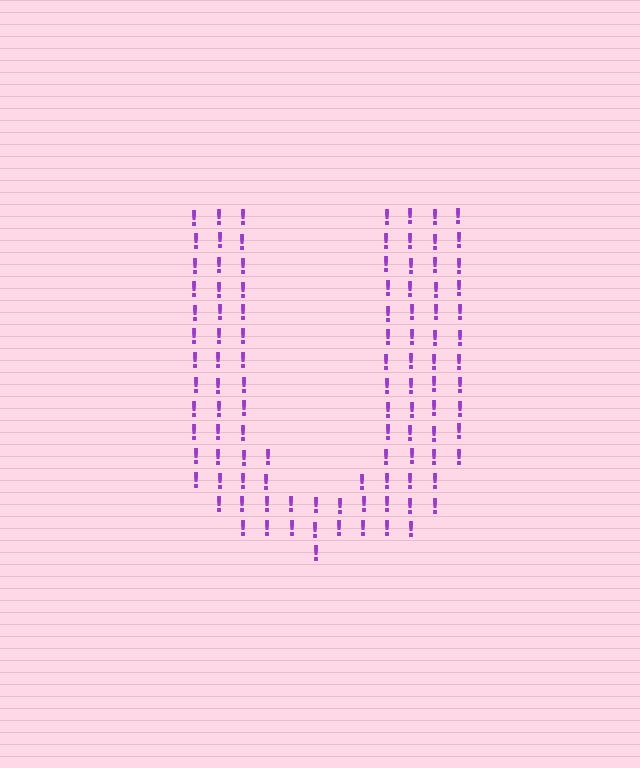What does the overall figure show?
The overall figure shows the letter U.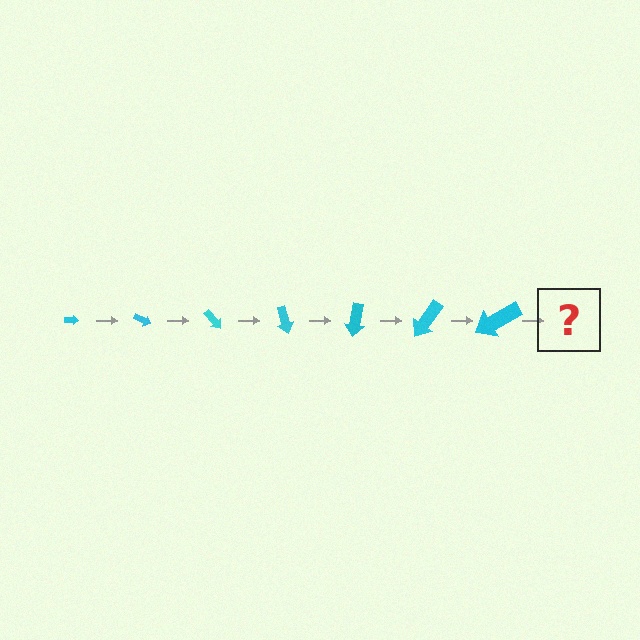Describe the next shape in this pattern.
It should be an arrow, larger than the previous one and rotated 175 degrees from the start.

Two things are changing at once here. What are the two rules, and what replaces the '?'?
The two rules are that the arrow grows larger each step and it rotates 25 degrees each step. The '?' should be an arrow, larger than the previous one and rotated 175 degrees from the start.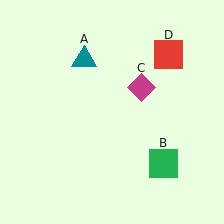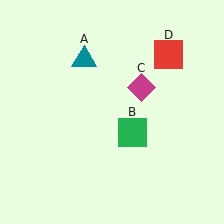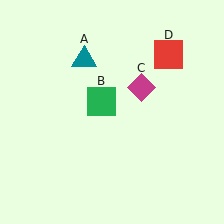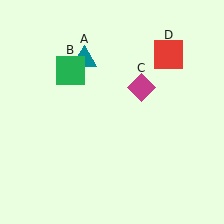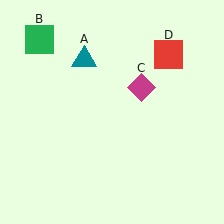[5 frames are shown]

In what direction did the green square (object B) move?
The green square (object B) moved up and to the left.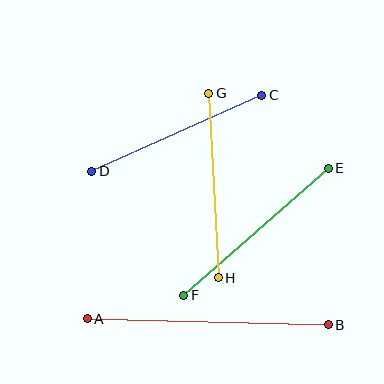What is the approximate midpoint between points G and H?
The midpoint is at approximately (214, 186) pixels.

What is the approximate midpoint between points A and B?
The midpoint is at approximately (208, 322) pixels.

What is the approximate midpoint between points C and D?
The midpoint is at approximately (177, 133) pixels.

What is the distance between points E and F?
The distance is approximately 192 pixels.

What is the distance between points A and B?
The distance is approximately 242 pixels.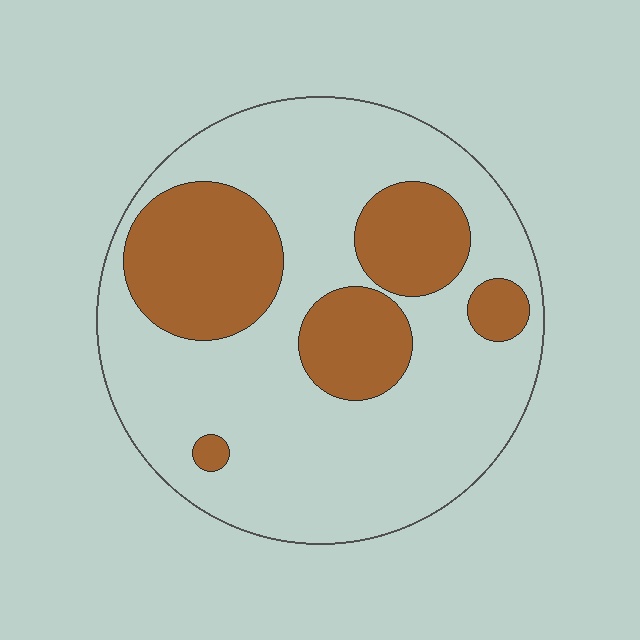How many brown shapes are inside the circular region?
5.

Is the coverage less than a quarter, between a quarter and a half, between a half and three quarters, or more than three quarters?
Between a quarter and a half.